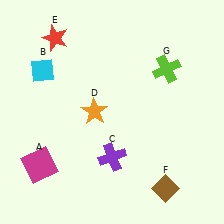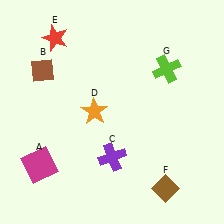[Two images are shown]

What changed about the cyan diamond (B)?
In Image 1, B is cyan. In Image 2, it changed to brown.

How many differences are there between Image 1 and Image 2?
There is 1 difference between the two images.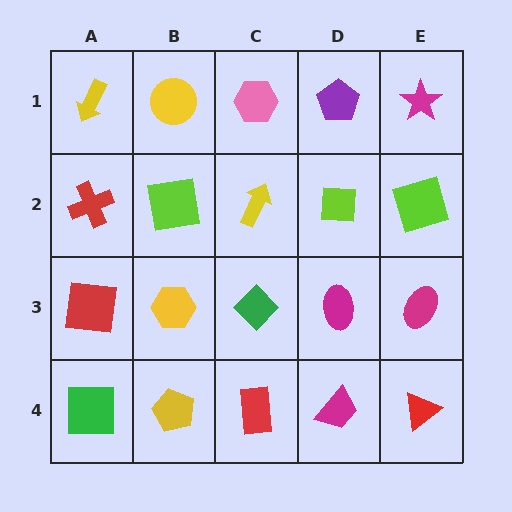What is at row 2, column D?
A lime square.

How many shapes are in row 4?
5 shapes.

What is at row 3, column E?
A magenta ellipse.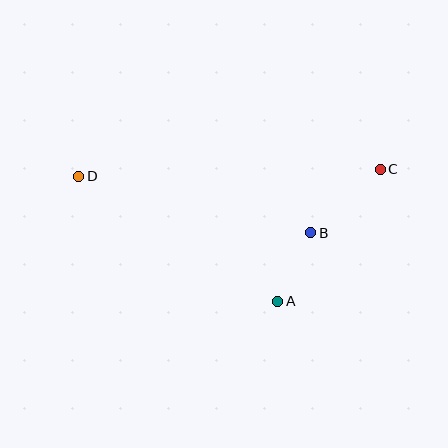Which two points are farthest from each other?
Points C and D are farthest from each other.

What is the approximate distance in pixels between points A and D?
The distance between A and D is approximately 235 pixels.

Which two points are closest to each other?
Points A and B are closest to each other.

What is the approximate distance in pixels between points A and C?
The distance between A and C is approximately 167 pixels.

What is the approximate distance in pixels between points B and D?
The distance between B and D is approximately 239 pixels.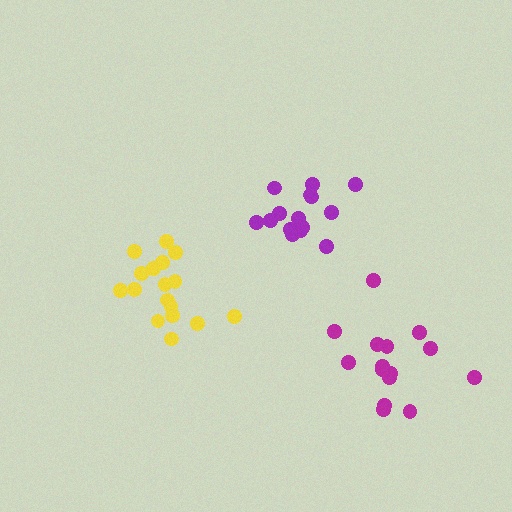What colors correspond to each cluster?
The clusters are colored: purple, magenta, yellow.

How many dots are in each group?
Group 1: 15 dots, Group 2: 15 dots, Group 3: 17 dots (47 total).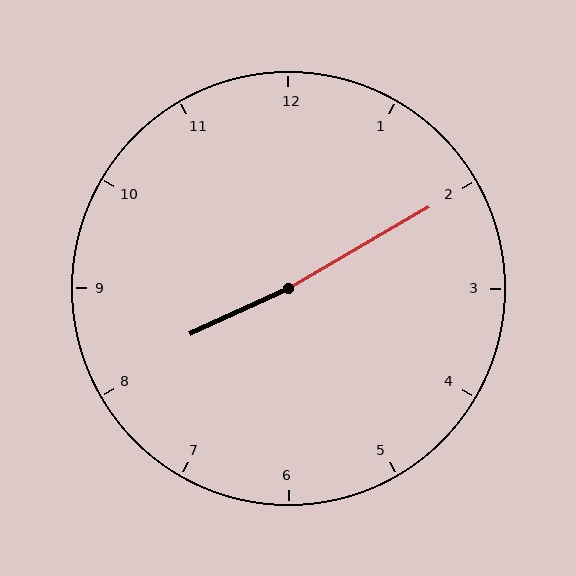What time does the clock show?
8:10.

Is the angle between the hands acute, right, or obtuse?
It is obtuse.